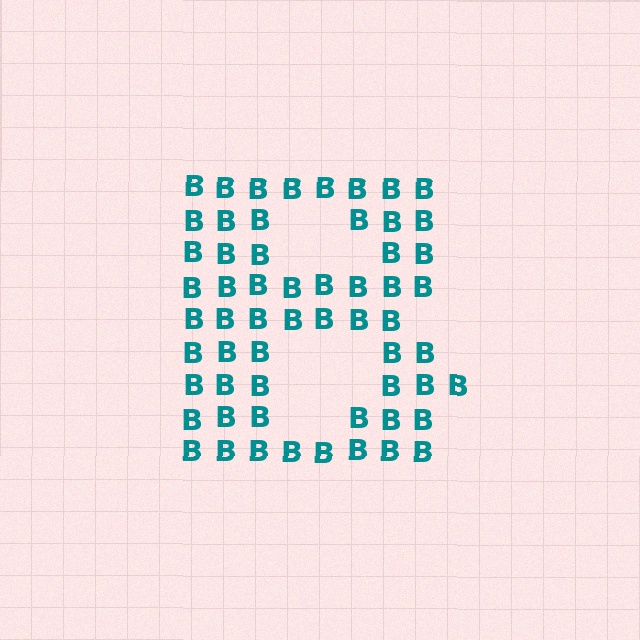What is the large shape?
The large shape is the letter B.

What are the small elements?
The small elements are letter B's.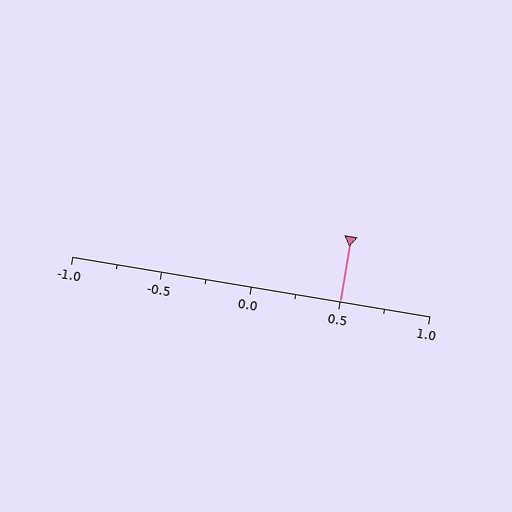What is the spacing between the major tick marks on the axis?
The major ticks are spaced 0.5 apart.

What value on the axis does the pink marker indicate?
The marker indicates approximately 0.5.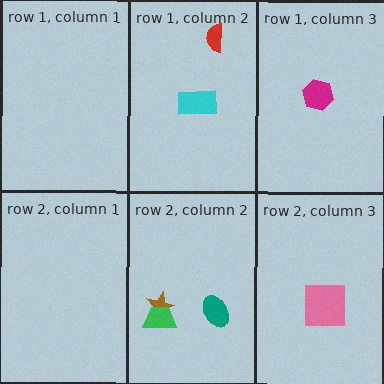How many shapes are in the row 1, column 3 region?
1.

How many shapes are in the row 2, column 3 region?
1.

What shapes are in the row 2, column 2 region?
The brown star, the teal ellipse, the green trapezoid.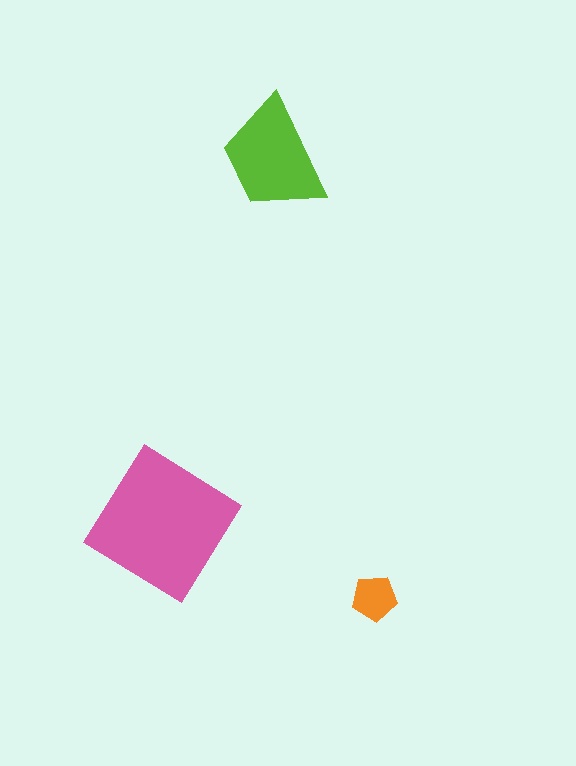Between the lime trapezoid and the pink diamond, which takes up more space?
The pink diamond.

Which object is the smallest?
The orange pentagon.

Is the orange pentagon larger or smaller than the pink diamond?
Smaller.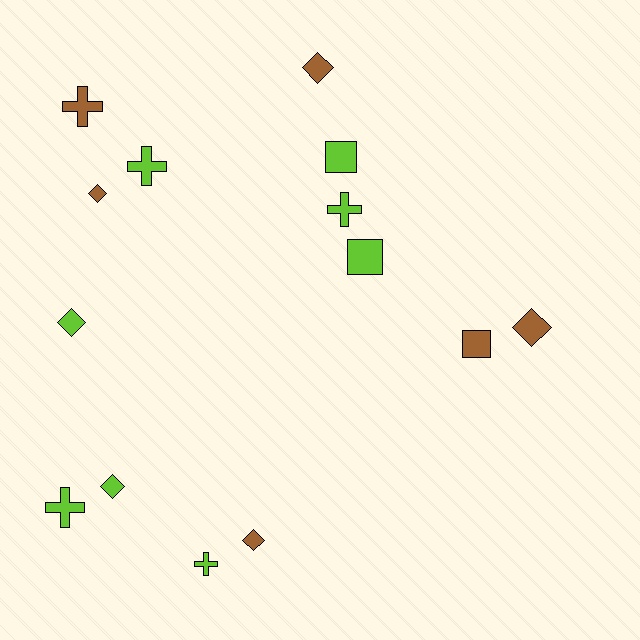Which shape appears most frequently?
Diamond, with 6 objects.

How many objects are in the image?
There are 14 objects.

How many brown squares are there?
There is 1 brown square.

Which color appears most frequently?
Lime, with 8 objects.